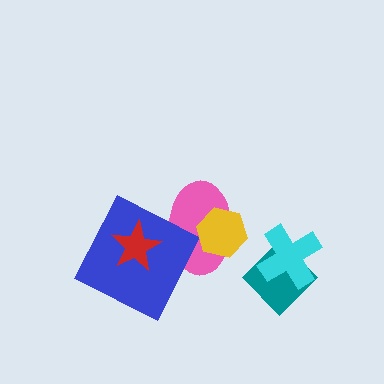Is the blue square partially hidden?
Yes, it is partially covered by another shape.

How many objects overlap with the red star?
2 objects overlap with the red star.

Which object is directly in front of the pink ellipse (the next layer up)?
The blue square is directly in front of the pink ellipse.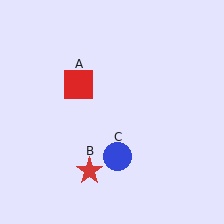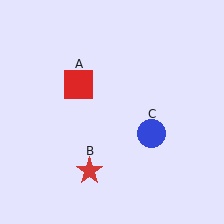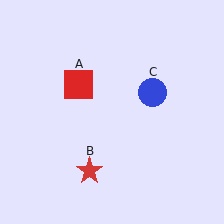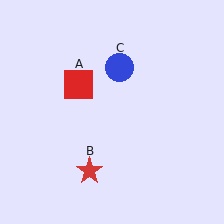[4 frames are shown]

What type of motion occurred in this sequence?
The blue circle (object C) rotated counterclockwise around the center of the scene.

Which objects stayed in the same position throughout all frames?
Red square (object A) and red star (object B) remained stationary.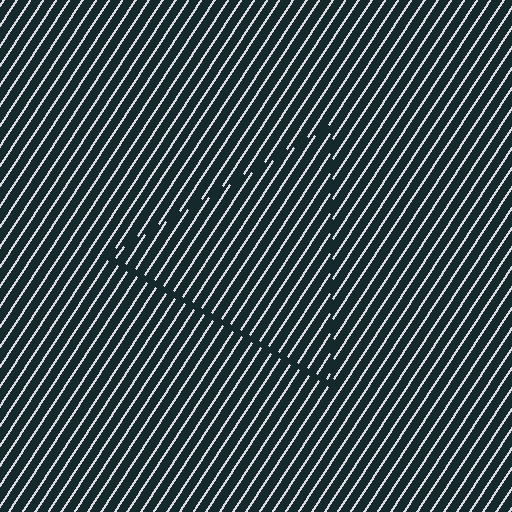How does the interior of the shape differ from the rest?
The interior of the shape contains the same grating, shifted by half a period — the contour is defined by the phase discontinuity where line-ends from the inner and outer gratings abut.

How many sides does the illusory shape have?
3 sides — the line-ends trace a triangle.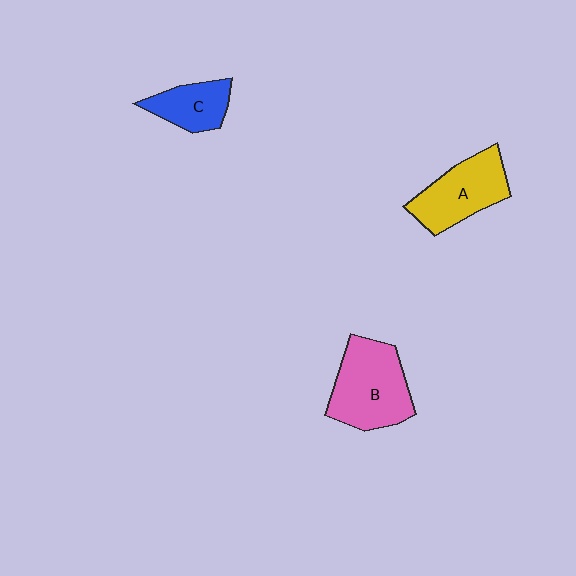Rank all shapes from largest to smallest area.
From largest to smallest: B (pink), A (yellow), C (blue).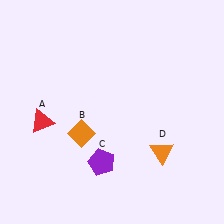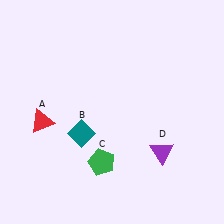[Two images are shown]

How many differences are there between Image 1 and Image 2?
There are 3 differences between the two images.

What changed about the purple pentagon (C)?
In Image 1, C is purple. In Image 2, it changed to green.